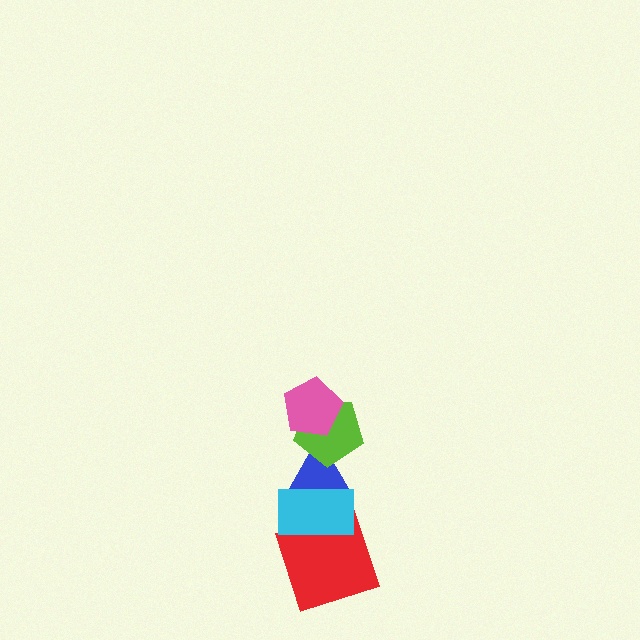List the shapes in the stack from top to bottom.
From top to bottom: the pink pentagon, the lime pentagon, the blue triangle, the cyan rectangle, the red square.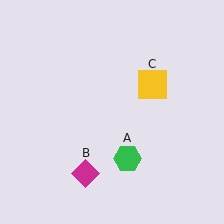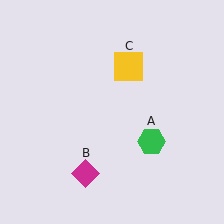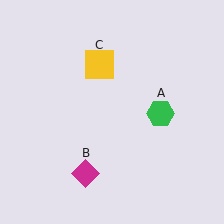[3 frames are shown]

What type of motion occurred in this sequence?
The green hexagon (object A), yellow square (object C) rotated counterclockwise around the center of the scene.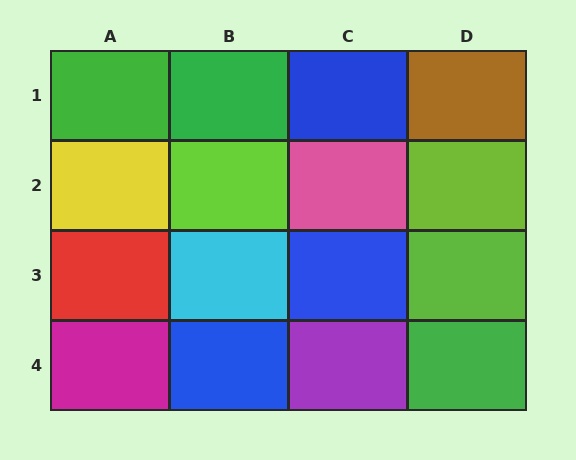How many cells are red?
1 cell is red.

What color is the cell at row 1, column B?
Green.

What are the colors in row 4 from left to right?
Magenta, blue, purple, green.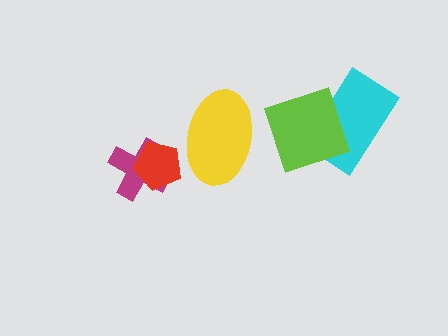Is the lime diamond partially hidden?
No, no other shape covers it.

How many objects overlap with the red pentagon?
1 object overlaps with the red pentagon.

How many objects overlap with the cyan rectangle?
1 object overlaps with the cyan rectangle.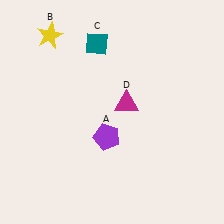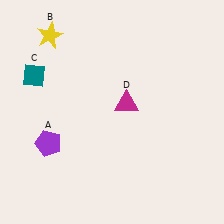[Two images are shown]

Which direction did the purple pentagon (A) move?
The purple pentagon (A) moved left.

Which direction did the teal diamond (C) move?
The teal diamond (C) moved left.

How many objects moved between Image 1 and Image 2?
2 objects moved between the two images.